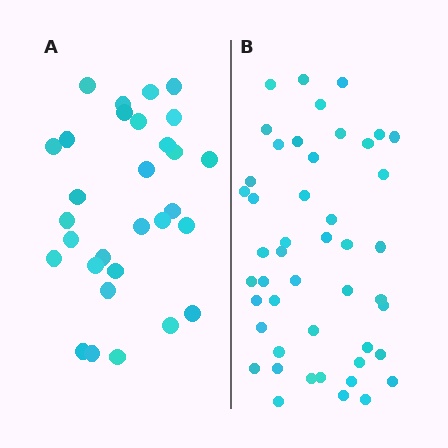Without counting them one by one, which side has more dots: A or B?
Region B (the right region) has more dots.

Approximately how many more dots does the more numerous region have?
Region B has approximately 15 more dots than region A.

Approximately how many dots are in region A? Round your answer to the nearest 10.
About 30 dots.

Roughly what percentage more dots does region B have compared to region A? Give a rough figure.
About 55% more.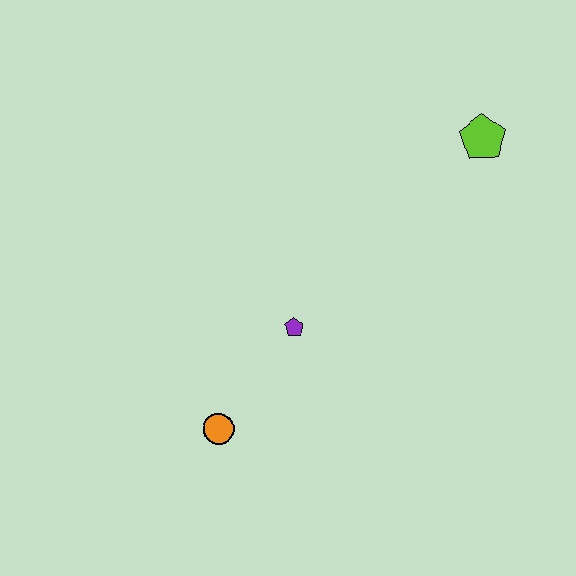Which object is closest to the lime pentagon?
The purple pentagon is closest to the lime pentagon.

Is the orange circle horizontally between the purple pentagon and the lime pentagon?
No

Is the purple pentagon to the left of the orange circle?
No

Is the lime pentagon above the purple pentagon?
Yes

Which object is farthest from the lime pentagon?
The orange circle is farthest from the lime pentagon.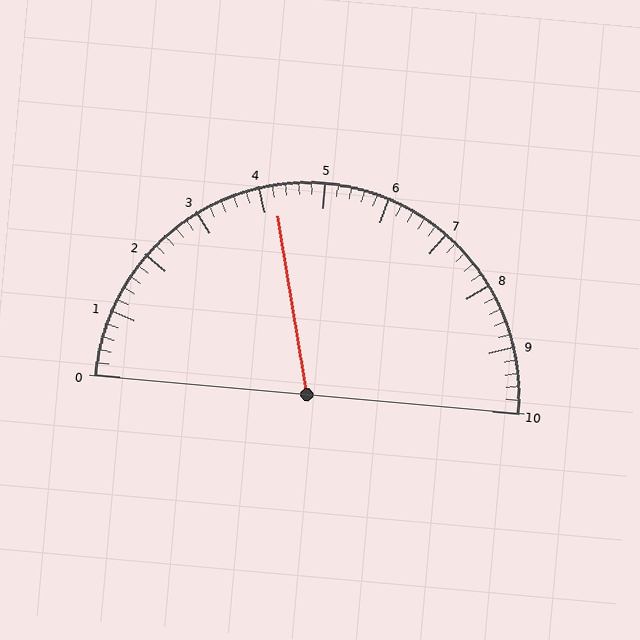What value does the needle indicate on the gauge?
The needle indicates approximately 4.2.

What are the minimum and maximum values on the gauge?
The gauge ranges from 0 to 10.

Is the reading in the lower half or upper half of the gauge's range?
The reading is in the lower half of the range (0 to 10).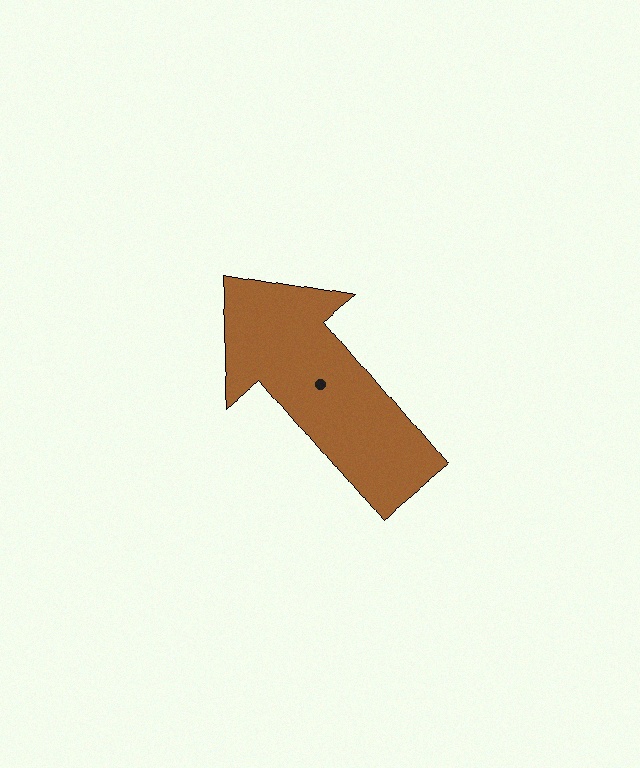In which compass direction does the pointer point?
Northwest.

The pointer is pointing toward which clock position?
Roughly 11 o'clock.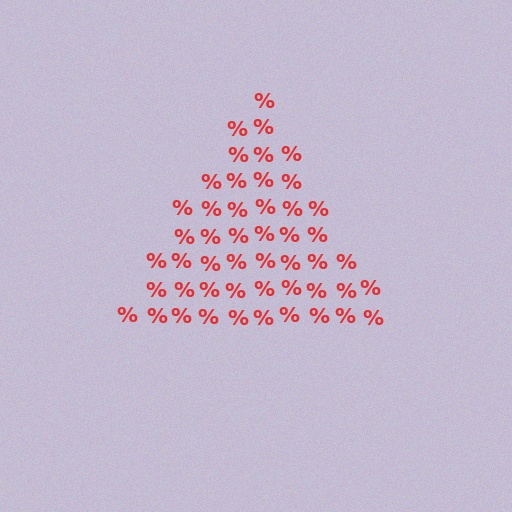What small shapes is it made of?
It is made of small percent signs.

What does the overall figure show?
The overall figure shows a triangle.